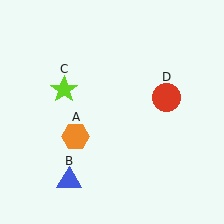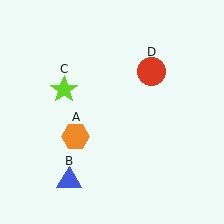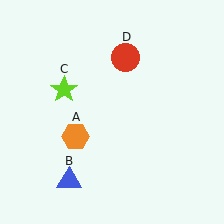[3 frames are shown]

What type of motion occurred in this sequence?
The red circle (object D) rotated counterclockwise around the center of the scene.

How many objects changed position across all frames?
1 object changed position: red circle (object D).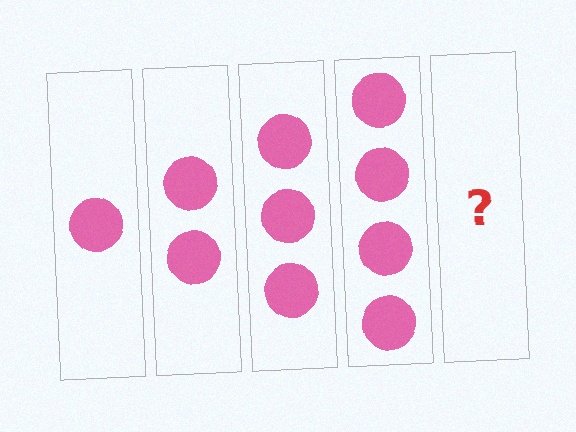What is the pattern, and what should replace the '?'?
The pattern is that each step adds one more circle. The '?' should be 5 circles.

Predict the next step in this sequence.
The next step is 5 circles.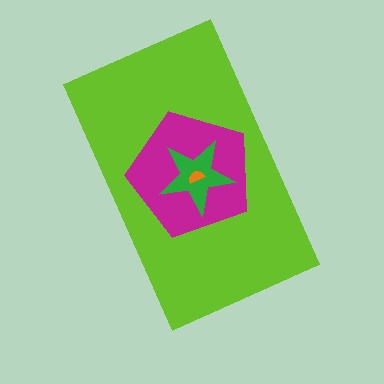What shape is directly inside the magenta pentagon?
The green star.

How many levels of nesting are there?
4.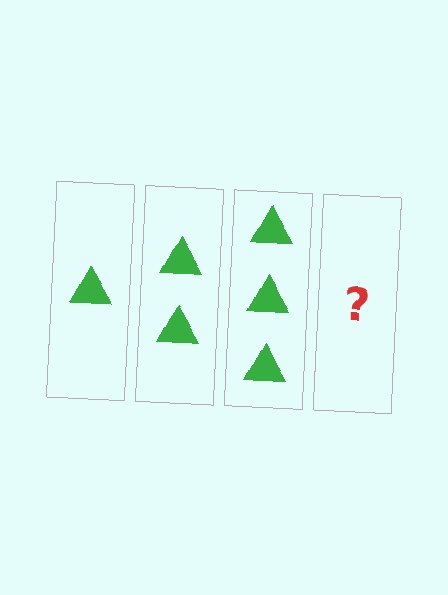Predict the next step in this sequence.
The next step is 4 triangles.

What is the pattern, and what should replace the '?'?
The pattern is that each step adds one more triangle. The '?' should be 4 triangles.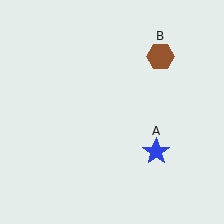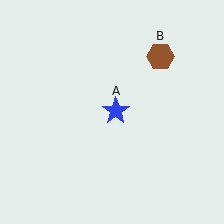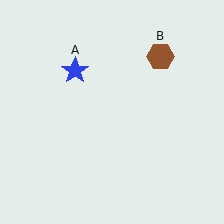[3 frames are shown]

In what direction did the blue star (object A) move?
The blue star (object A) moved up and to the left.